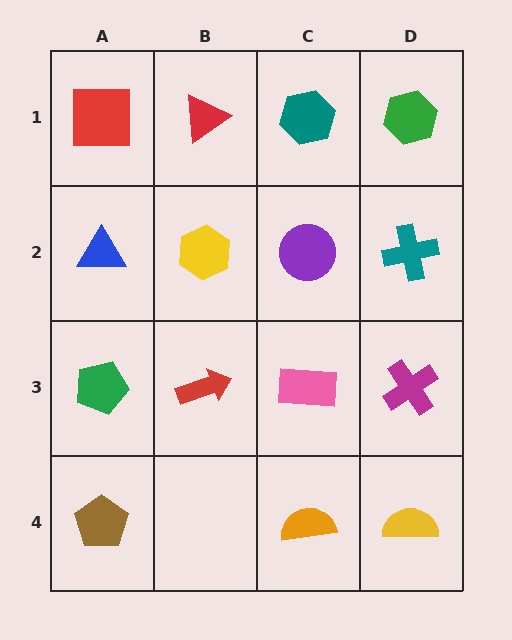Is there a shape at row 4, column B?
No, that cell is empty.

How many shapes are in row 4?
3 shapes.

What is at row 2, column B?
A yellow hexagon.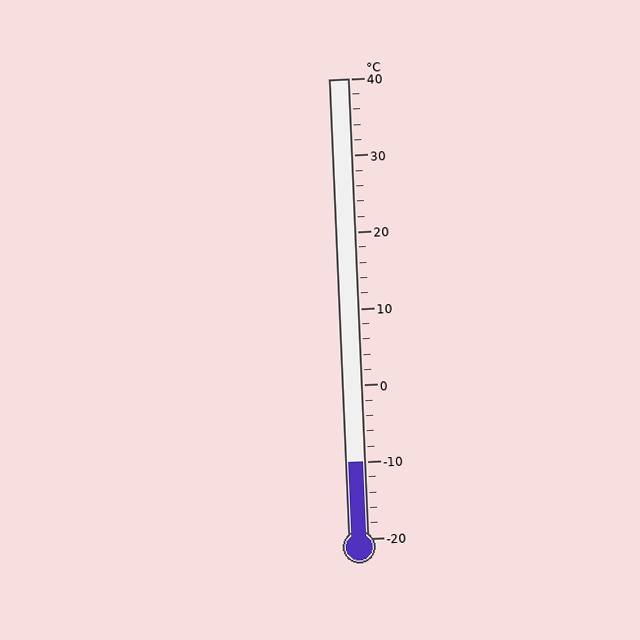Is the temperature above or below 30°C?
The temperature is below 30°C.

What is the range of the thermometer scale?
The thermometer scale ranges from -20°C to 40°C.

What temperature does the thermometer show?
The thermometer shows approximately -10°C.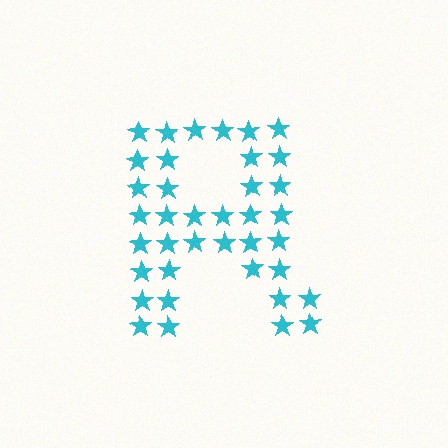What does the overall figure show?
The overall figure shows the letter R.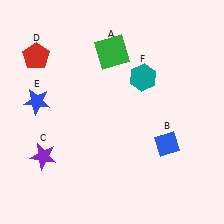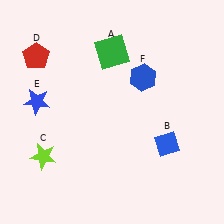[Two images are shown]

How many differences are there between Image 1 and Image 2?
There are 2 differences between the two images.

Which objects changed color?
C changed from purple to lime. F changed from teal to blue.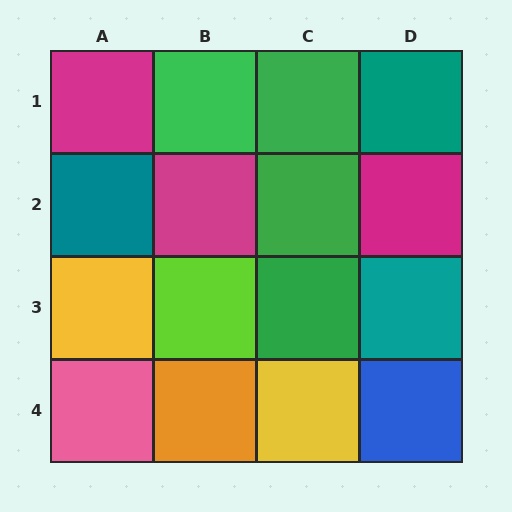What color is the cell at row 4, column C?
Yellow.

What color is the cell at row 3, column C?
Green.